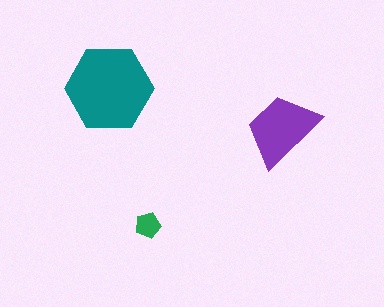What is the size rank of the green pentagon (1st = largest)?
3rd.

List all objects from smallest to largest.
The green pentagon, the purple trapezoid, the teal hexagon.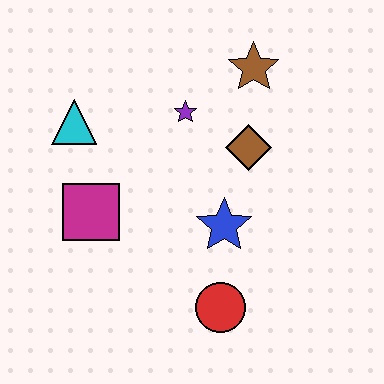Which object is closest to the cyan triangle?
The magenta square is closest to the cyan triangle.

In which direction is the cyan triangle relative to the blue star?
The cyan triangle is to the left of the blue star.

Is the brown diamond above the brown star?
No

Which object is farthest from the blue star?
The cyan triangle is farthest from the blue star.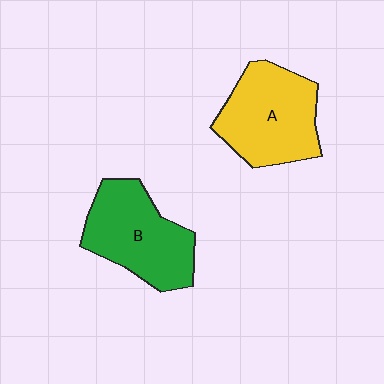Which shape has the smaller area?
Shape B (green).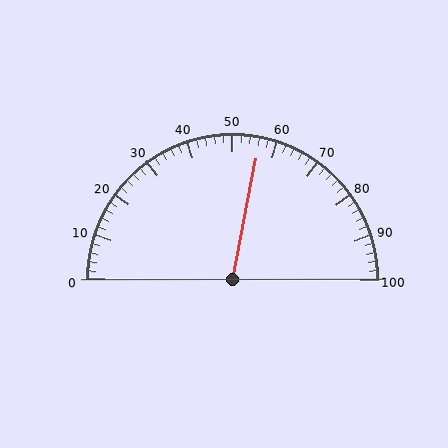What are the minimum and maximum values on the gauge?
The gauge ranges from 0 to 100.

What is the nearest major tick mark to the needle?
The nearest major tick mark is 60.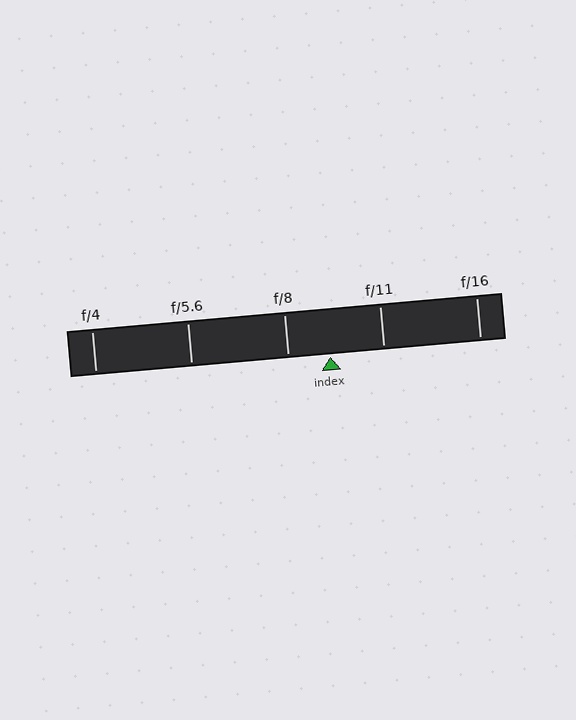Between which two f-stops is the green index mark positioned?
The index mark is between f/8 and f/11.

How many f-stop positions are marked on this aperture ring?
There are 5 f-stop positions marked.